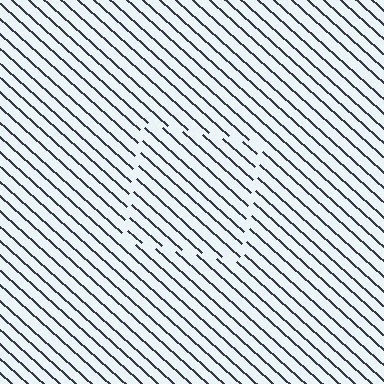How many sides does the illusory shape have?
4 sides — the line-ends trace a square.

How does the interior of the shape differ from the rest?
The interior of the shape contains the same grating, shifted by half a period — the contour is defined by the phase discontinuity where line-ends from the inner and outer gratings abut.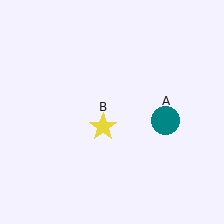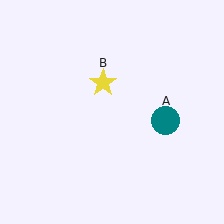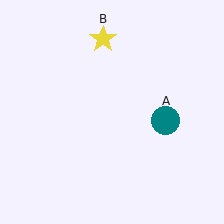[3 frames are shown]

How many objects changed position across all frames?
1 object changed position: yellow star (object B).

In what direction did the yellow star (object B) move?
The yellow star (object B) moved up.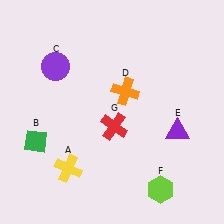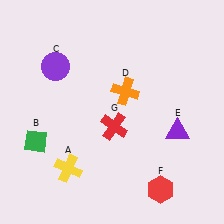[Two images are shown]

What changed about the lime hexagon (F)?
In Image 1, F is lime. In Image 2, it changed to red.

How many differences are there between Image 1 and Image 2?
There is 1 difference between the two images.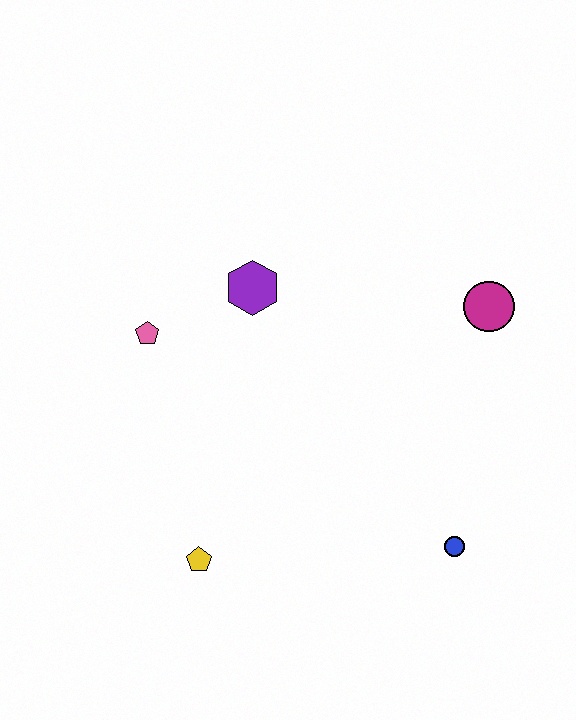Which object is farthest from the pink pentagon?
The blue circle is farthest from the pink pentagon.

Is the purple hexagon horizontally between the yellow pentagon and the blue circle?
Yes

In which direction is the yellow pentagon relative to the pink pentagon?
The yellow pentagon is below the pink pentagon.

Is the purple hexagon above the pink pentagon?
Yes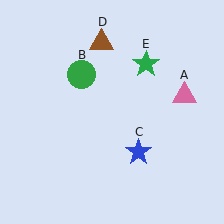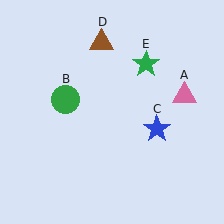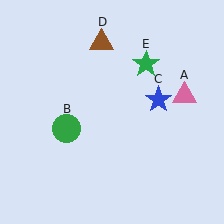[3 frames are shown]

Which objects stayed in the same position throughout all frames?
Pink triangle (object A) and brown triangle (object D) and green star (object E) remained stationary.